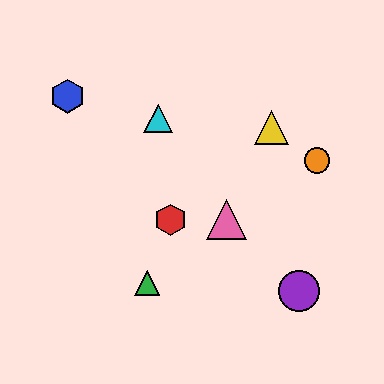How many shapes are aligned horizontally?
2 shapes (the red hexagon, the pink triangle) are aligned horizontally.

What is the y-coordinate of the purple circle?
The purple circle is at y≈291.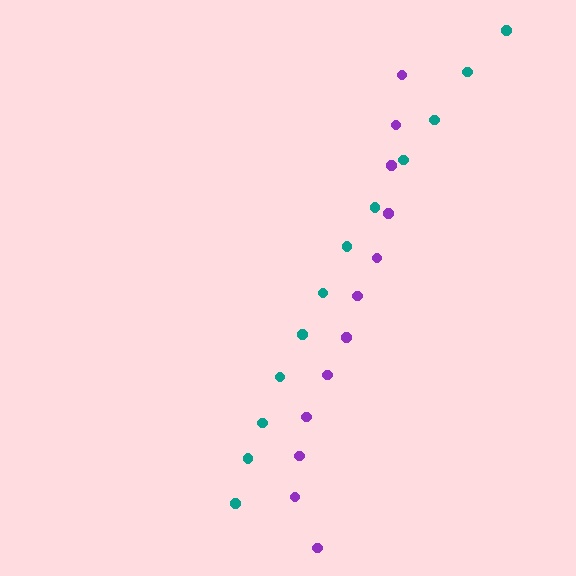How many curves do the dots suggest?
There are 2 distinct paths.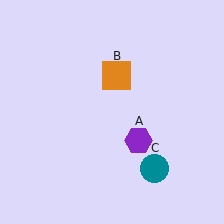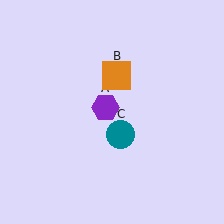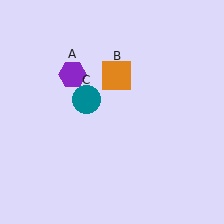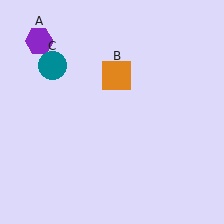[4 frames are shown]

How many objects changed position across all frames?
2 objects changed position: purple hexagon (object A), teal circle (object C).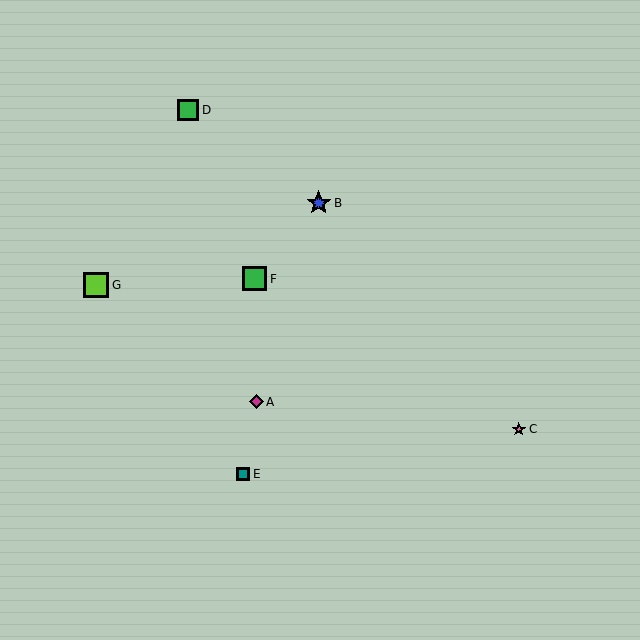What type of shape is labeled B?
Shape B is a blue star.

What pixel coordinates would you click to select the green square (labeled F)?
Click at (255, 279) to select the green square F.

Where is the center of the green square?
The center of the green square is at (188, 110).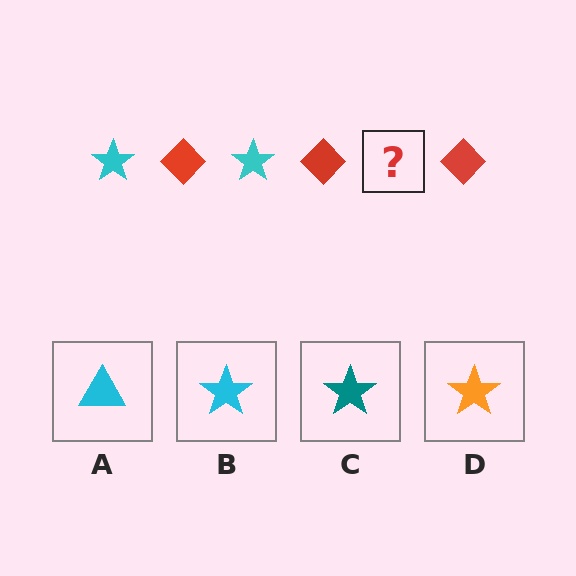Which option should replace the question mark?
Option B.